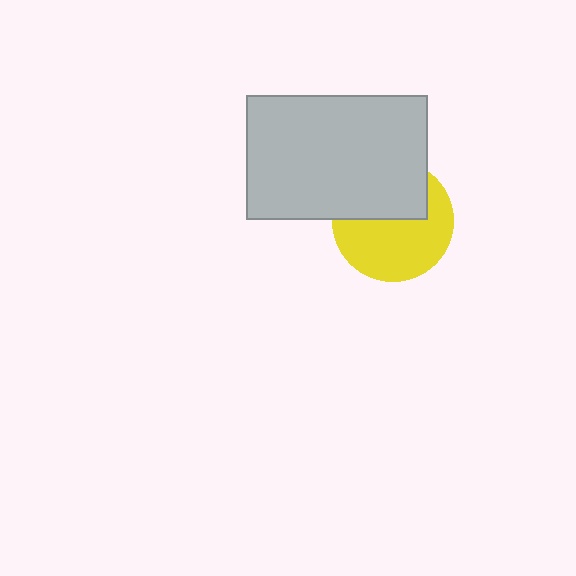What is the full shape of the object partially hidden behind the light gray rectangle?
The partially hidden object is a yellow circle.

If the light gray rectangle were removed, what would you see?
You would see the complete yellow circle.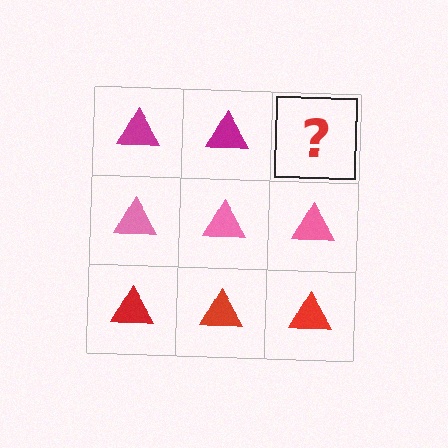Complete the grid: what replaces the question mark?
The question mark should be replaced with a magenta triangle.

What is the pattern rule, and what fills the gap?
The rule is that each row has a consistent color. The gap should be filled with a magenta triangle.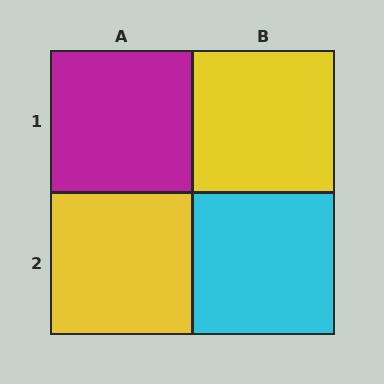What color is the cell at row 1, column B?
Yellow.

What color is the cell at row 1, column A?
Magenta.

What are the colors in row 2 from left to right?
Yellow, cyan.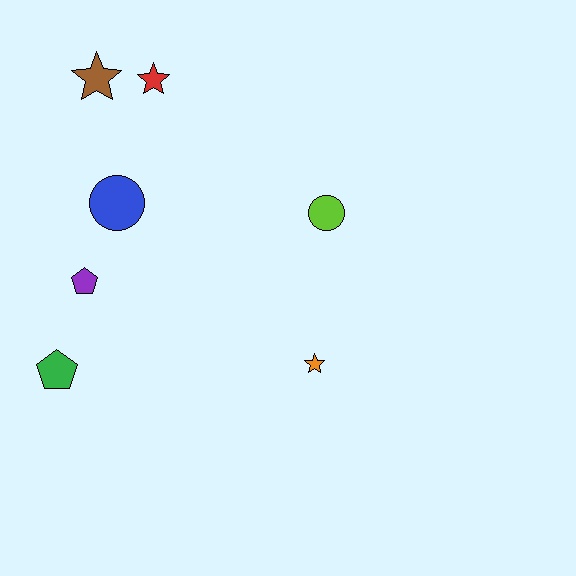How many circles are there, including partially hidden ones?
There are 2 circles.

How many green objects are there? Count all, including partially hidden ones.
There is 1 green object.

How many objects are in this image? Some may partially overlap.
There are 7 objects.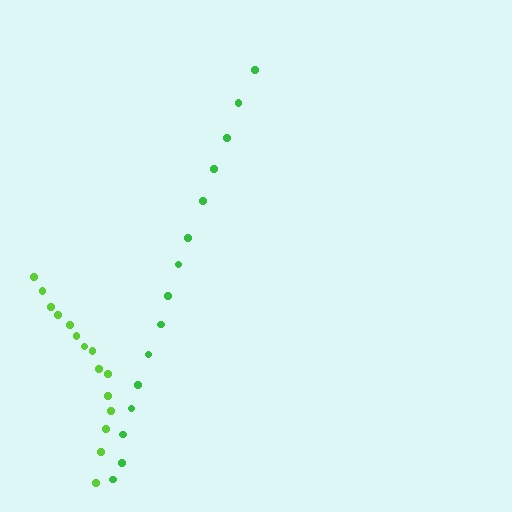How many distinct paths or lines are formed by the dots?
There are 2 distinct paths.